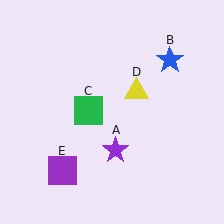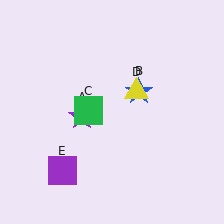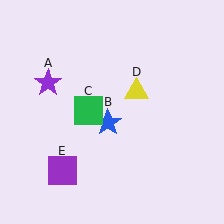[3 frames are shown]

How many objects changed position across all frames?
2 objects changed position: purple star (object A), blue star (object B).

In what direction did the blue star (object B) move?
The blue star (object B) moved down and to the left.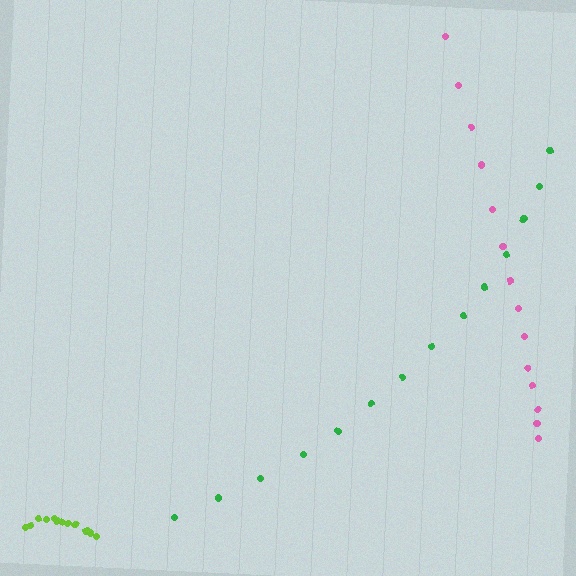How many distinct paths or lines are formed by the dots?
There are 3 distinct paths.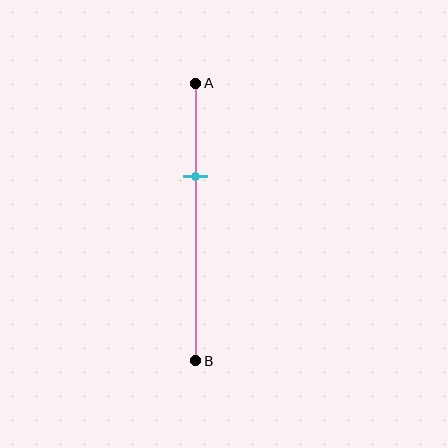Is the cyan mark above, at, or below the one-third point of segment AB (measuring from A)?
The cyan mark is approximately at the one-third point of segment AB.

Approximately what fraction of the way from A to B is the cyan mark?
The cyan mark is approximately 35% of the way from A to B.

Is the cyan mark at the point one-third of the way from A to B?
Yes, the mark is approximately at the one-third point.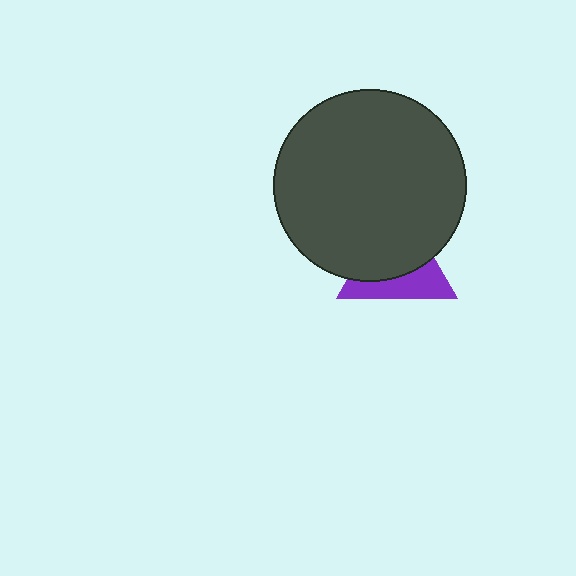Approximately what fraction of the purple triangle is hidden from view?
Roughly 59% of the purple triangle is hidden behind the dark gray circle.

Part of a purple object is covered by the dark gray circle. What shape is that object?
It is a triangle.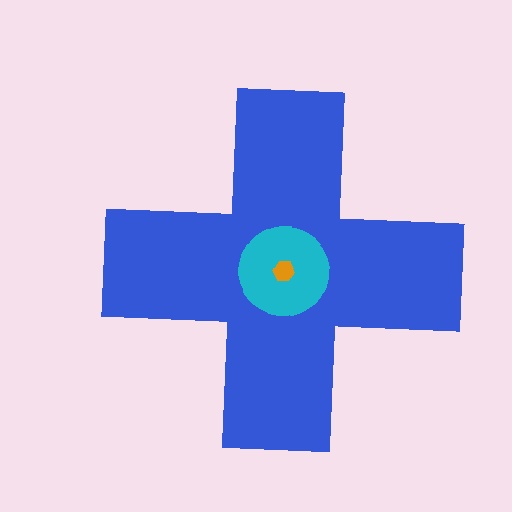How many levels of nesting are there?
3.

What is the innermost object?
The orange hexagon.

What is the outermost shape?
The blue cross.